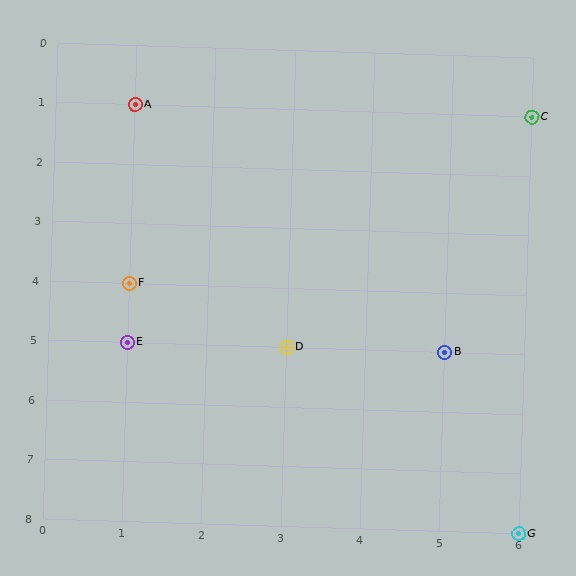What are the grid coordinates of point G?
Point G is at grid coordinates (6, 8).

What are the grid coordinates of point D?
Point D is at grid coordinates (3, 5).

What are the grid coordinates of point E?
Point E is at grid coordinates (1, 5).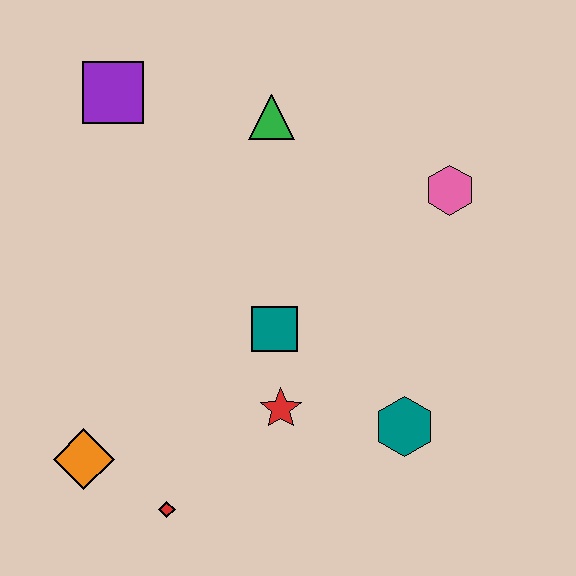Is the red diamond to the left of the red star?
Yes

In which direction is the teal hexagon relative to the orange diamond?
The teal hexagon is to the right of the orange diamond.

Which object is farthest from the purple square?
The teal hexagon is farthest from the purple square.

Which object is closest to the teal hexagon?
The red star is closest to the teal hexagon.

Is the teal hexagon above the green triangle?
No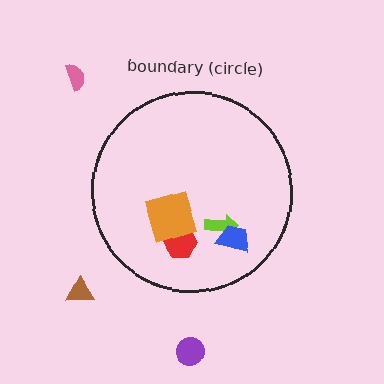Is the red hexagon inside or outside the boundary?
Inside.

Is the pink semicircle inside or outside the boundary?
Outside.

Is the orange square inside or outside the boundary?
Inside.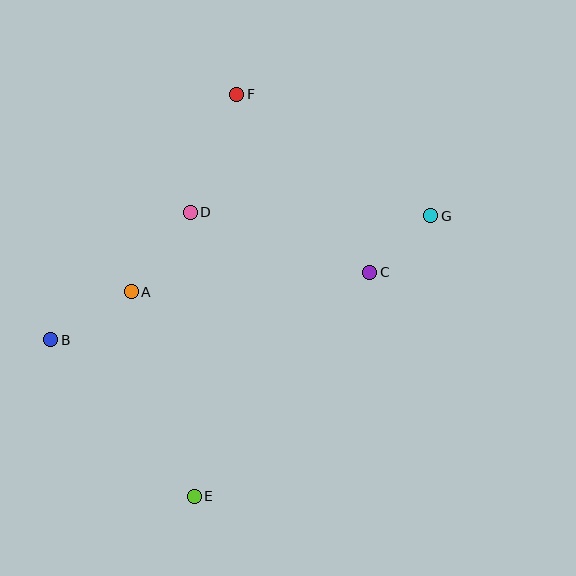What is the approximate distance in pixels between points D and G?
The distance between D and G is approximately 240 pixels.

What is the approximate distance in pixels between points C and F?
The distance between C and F is approximately 222 pixels.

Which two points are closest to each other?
Points C and G are closest to each other.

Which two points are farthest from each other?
Points E and F are farthest from each other.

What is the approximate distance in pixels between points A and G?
The distance between A and G is approximately 309 pixels.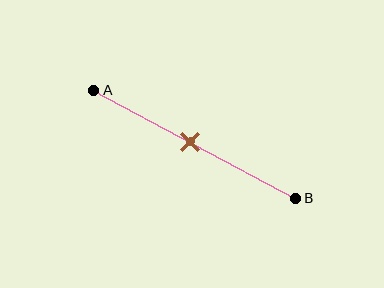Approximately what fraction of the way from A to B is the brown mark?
The brown mark is approximately 50% of the way from A to B.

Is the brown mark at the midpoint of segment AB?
Yes, the mark is approximately at the midpoint.